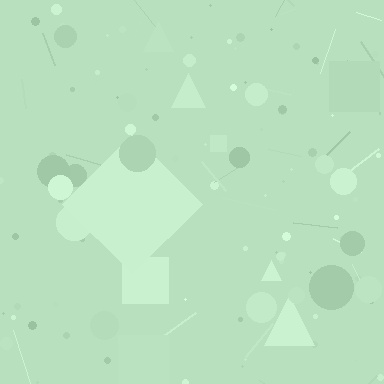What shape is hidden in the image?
A diamond is hidden in the image.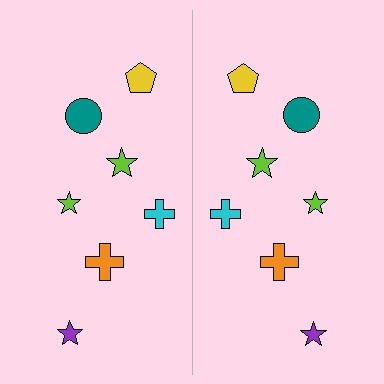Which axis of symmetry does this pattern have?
The pattern has a vertical axis of symmetry running through the center of the image.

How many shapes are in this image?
There are 14 shapes in this image.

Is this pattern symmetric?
Yes, this pattern has bilateral (reflection) symmetry.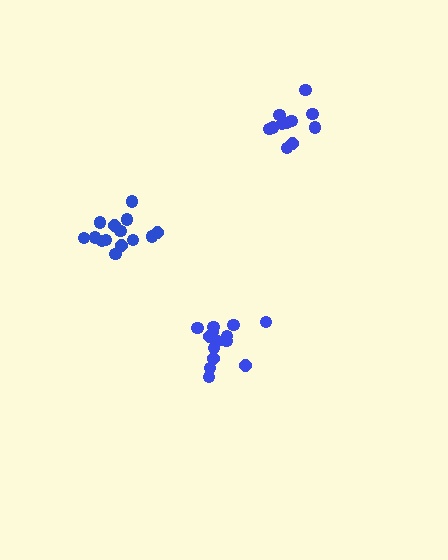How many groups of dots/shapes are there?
There are 3 groups.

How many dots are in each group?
Group 1: 14 dots, Group 2: 14 dots, Group 3: 11 dots (39 total).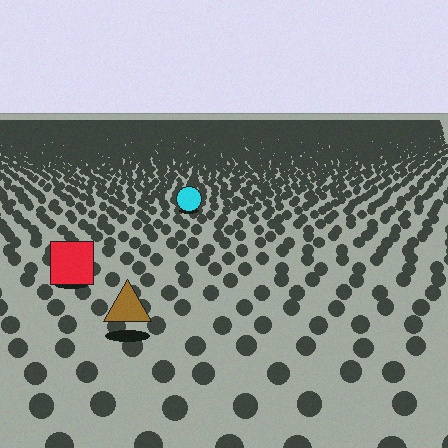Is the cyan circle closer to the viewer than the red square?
No. The red square is closer — you can tell from the texture gradient: the ground texture is coarser near it.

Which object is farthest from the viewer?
The cyan circle is farthest from the viewer. It appears smaller and the ground texture around it is denser.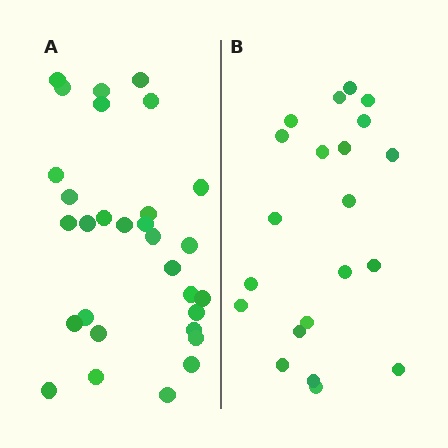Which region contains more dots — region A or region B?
Region A (the left region) has more dots.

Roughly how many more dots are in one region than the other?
Region A has roughly 8 or so more dots than region B.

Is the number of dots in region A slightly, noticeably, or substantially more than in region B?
Region A has noticeably more, but not dramatically so. The ratio is roughly 1.4 to 1.